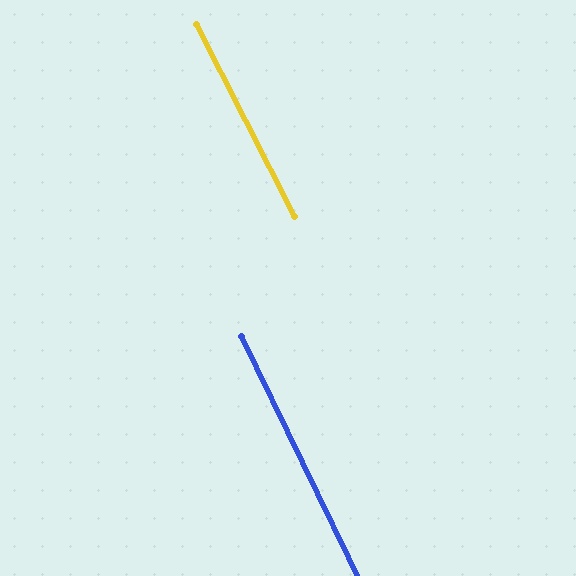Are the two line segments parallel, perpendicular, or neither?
Parallel — their directions differ by only 1.2°.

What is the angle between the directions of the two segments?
Approximately 1 degree.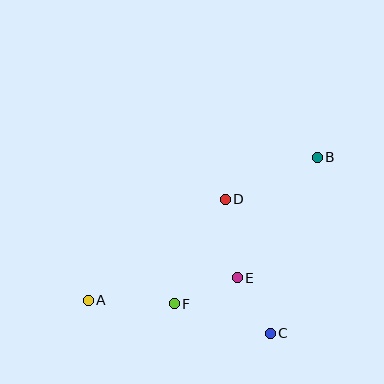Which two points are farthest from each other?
Points A and B are farthest from each other.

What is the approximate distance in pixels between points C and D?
The distance between C and D is approximately 142 pixels.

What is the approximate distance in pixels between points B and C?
The distance between B and C is approximately 182 pixels.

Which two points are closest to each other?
Points C and E are closest to each other.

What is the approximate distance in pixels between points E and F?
The distance between E and F is approximately 68 pixels.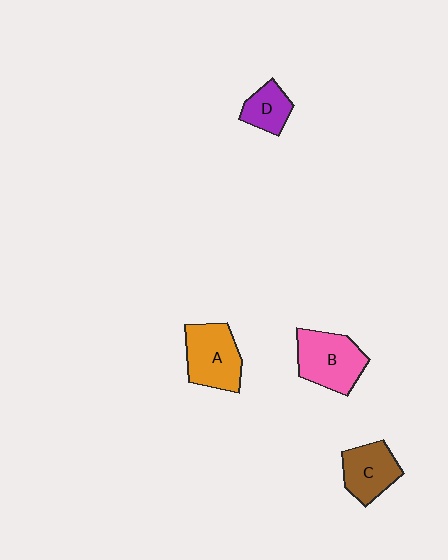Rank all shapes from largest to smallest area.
From largest to smallest: B (pink), A (orange), C (brown), D (purple).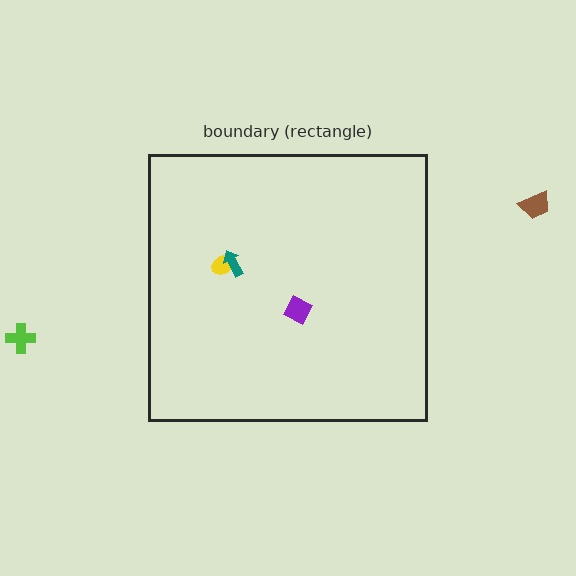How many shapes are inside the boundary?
3 inside, 2 outside.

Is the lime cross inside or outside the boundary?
Outside.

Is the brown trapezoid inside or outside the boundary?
Outside.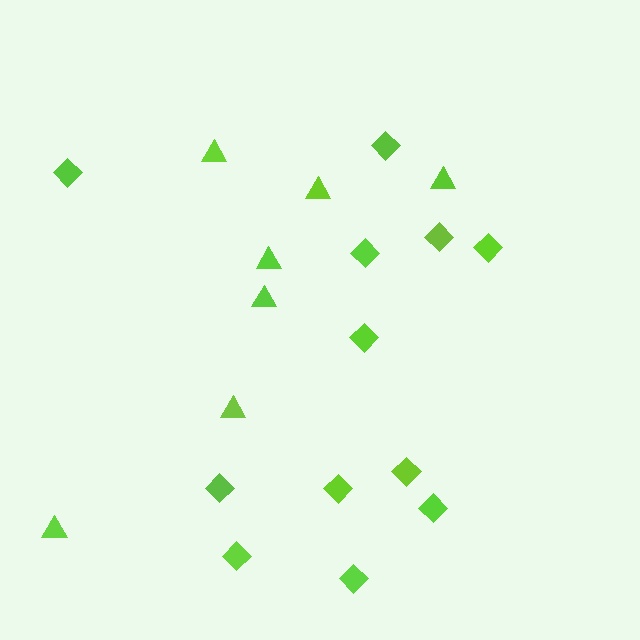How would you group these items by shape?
There are 2 groups: one group of triangles (7) and one group of diamonds (12).